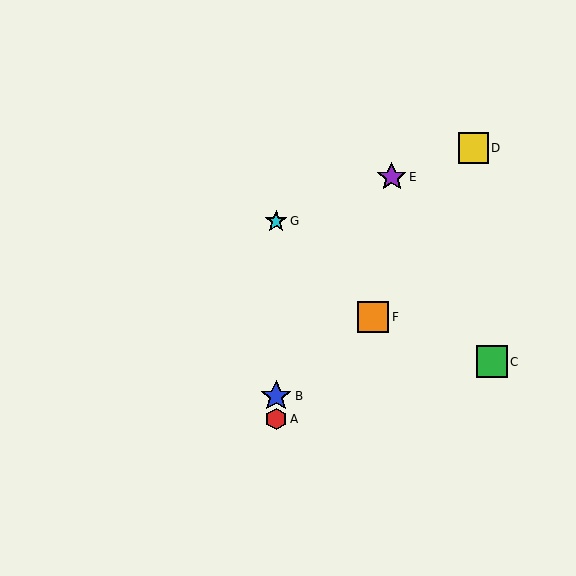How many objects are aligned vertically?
3 objects (A, B, G) are aligned vertically.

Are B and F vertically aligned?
No, B is at x≈276 and F is at x≈373.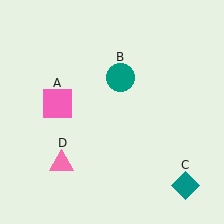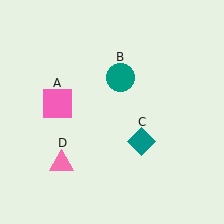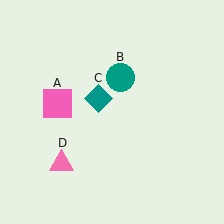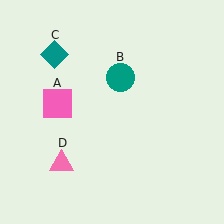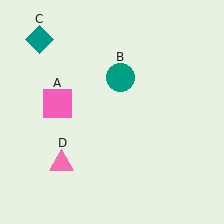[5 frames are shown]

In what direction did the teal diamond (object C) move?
The teal diamond (object C) moved up and to the left.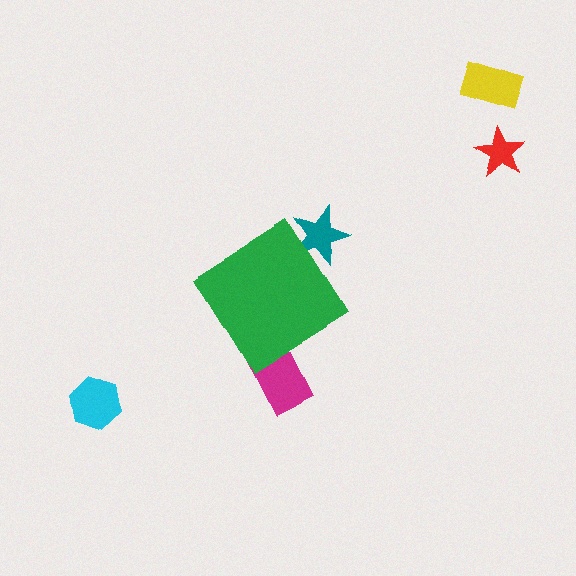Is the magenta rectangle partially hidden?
Yes, the magenta rectangle is partially hidden behind the green diamond.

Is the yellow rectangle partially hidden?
No, the yellow rectangle is fully visible.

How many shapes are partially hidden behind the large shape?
2 shapes are partially hidden.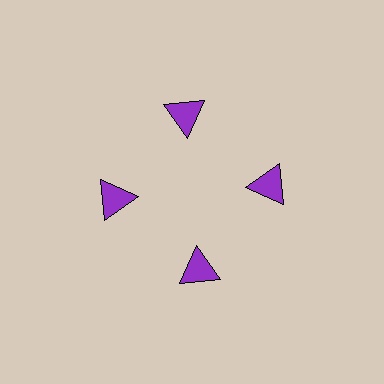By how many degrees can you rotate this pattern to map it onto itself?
The pattern maps onto itself every 90 degrees of rotation.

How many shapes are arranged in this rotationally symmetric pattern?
There are 4 shapes, arranged in 4 groups of 1.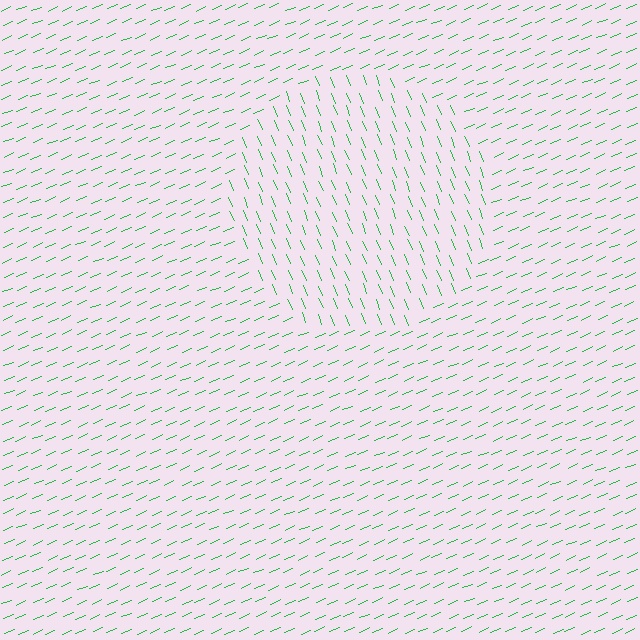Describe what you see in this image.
The image is filled with small green line segments. A circle region in the image has lines oriented differently from the surrounding lines, creating a visible texture boundary.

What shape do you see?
I see a circle.